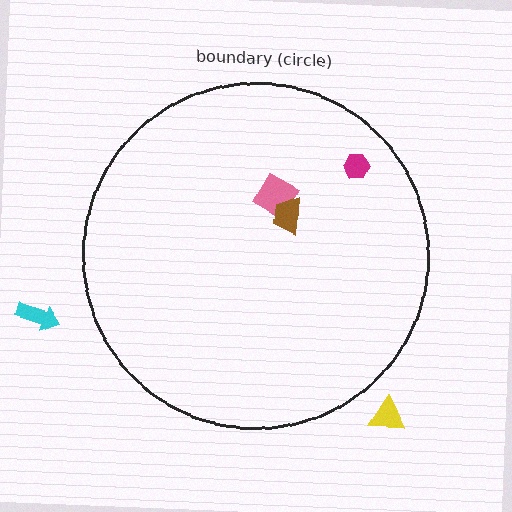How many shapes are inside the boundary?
3 inside, 2 outside.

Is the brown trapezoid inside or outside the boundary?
Inside.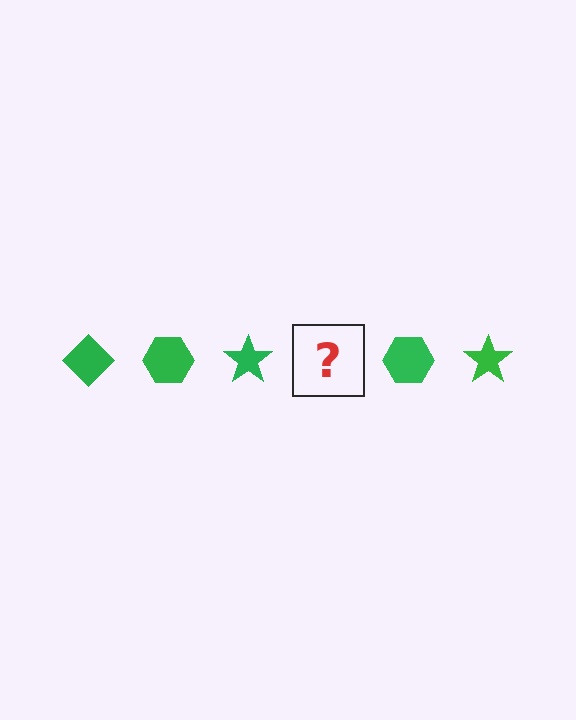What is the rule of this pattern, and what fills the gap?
The rule is that the pattern cycles through diamond, hexagon, star shapes in green. The gap should be filled with a green diamond.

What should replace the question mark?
The question mark should be replaced with a green diamond.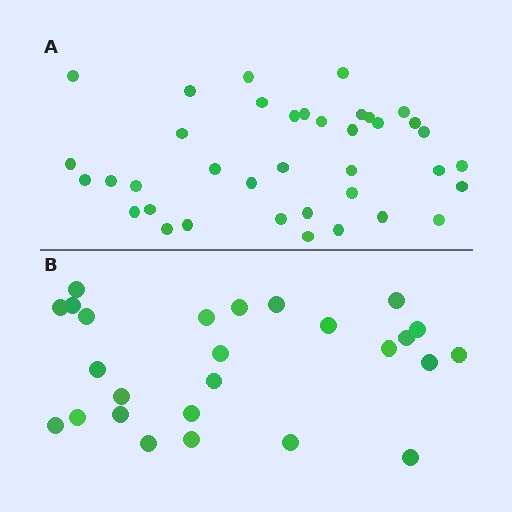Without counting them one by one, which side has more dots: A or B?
Region A (the top region) has more dots.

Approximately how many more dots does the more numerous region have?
Region A has roughly 12 or so more dots than region B.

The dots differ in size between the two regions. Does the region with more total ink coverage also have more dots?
No. Region B has more total ink coverage because its dots are larger, but region A actually contains more individual dots. Total area can be misleading — the number of items is what matters here.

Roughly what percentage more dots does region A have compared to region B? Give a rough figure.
About 45% more.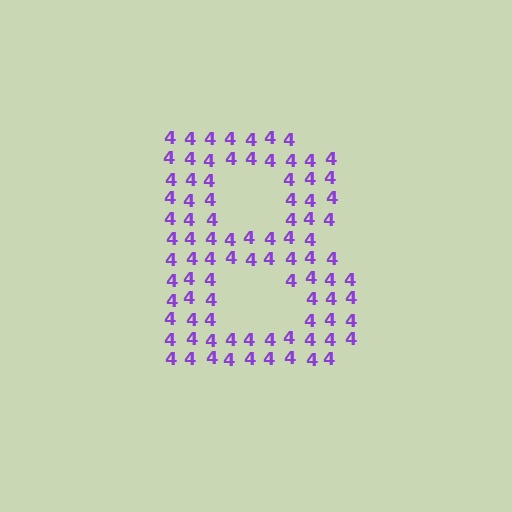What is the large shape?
The large shape is the letter B.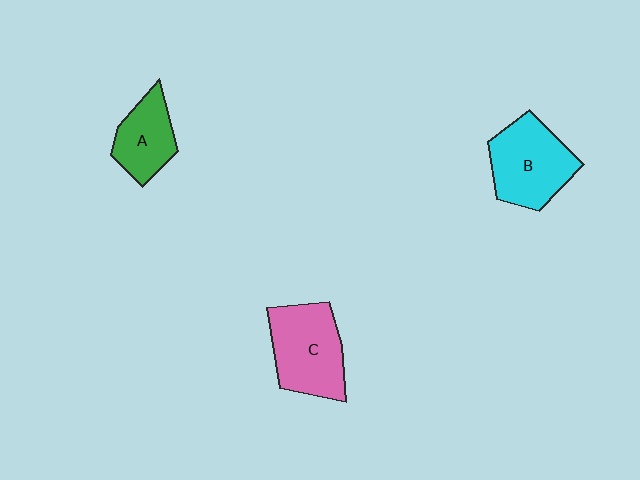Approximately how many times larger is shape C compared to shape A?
Approximately 1.5 times.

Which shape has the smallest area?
Shape A (green).